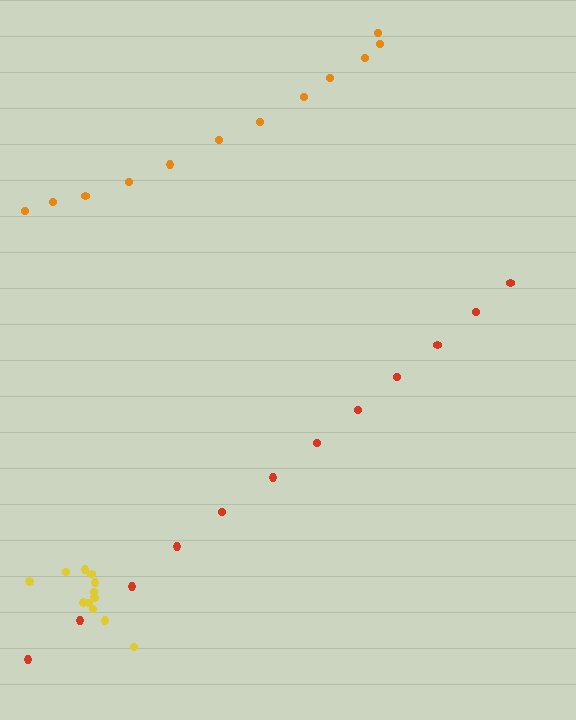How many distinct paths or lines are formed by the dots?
There are 3 distinct paths.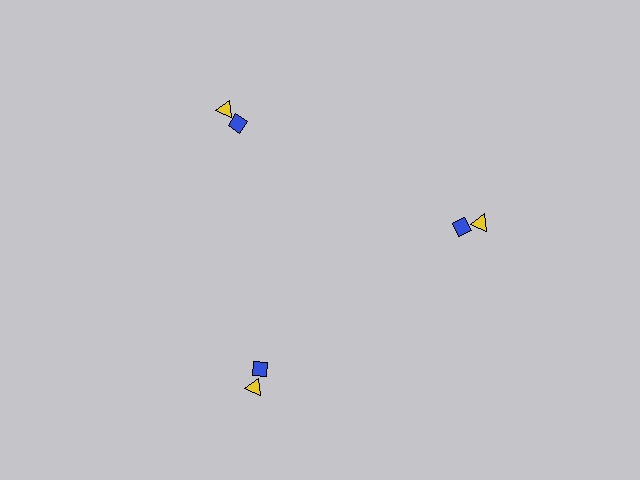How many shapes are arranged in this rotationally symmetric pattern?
There are 6 shapes, arranged in 3 groups of 2.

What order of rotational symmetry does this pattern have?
This pattern has 3-fold rotational symmetry.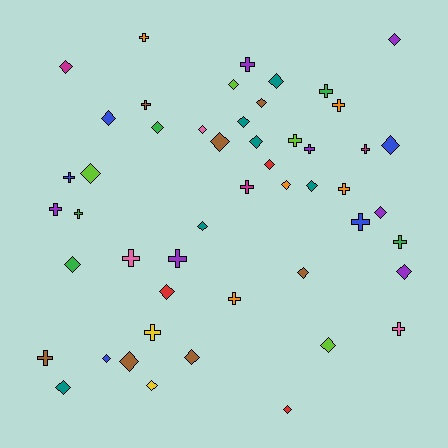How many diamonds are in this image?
There are 29 diamonds.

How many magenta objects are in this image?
There are 3 magenta objects.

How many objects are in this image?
There are 50 objects.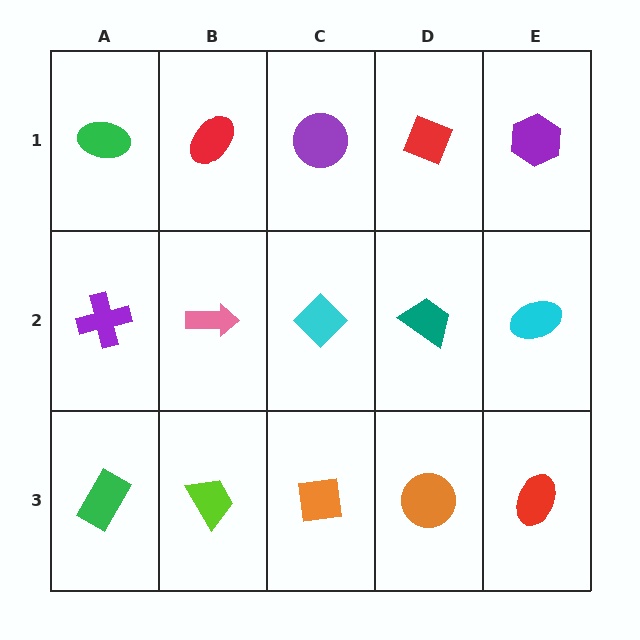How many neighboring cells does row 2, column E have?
3.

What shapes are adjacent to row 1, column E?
A cyan ellipse (row 2, column E), a red diamond (row 1, column D).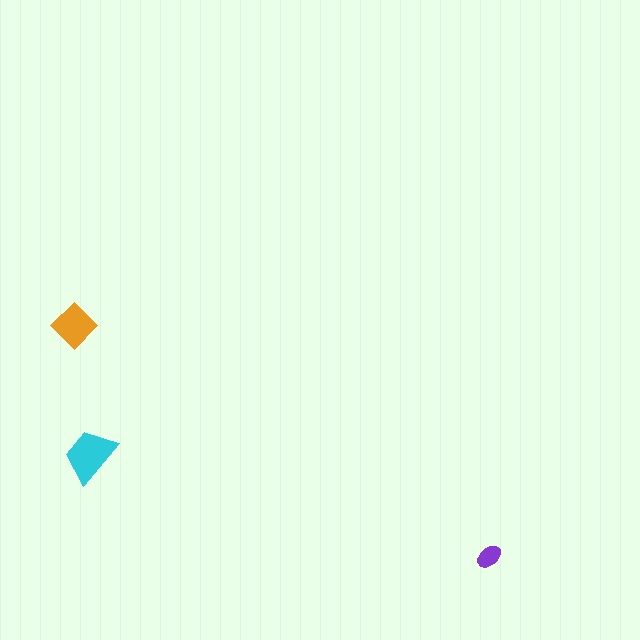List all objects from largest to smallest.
The cyan trapezoid, the orange diamond, the purple ellipse.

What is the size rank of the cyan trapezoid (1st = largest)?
1st.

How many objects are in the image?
There are 3 objects in the image.